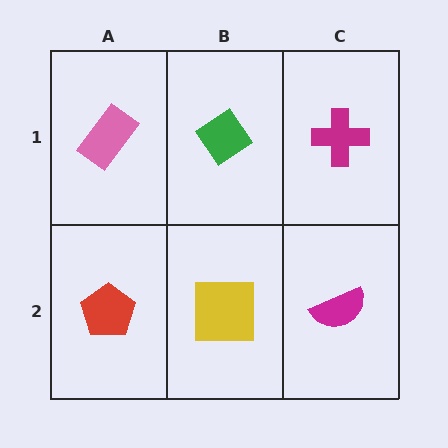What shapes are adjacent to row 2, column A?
A pink rectangle (row 1, column A), a yellow square (row 2, column B).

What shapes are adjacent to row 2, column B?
A green diamond (row 1, column B), a red pentagon (row 2, column A), a magenta semicircle (row 2, column C).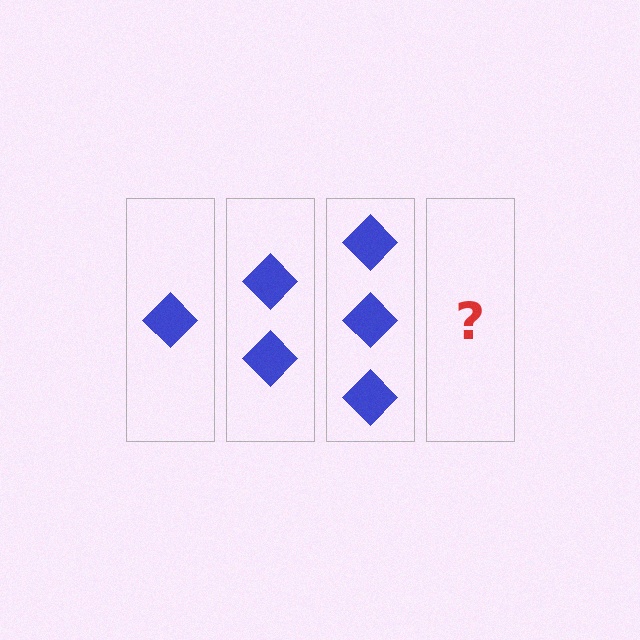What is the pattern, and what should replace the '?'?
The pattern is that each step adds one more diamond. The '?' should be 4 diamonds.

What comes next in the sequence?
The next element should be 4 diamonds.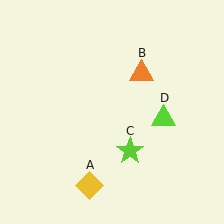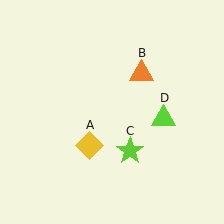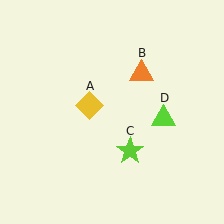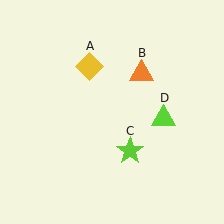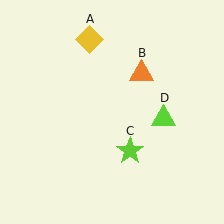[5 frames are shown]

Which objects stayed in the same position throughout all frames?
Orange triangle (object B) and lime star (object C) and lime triangle (object D) remained stationary.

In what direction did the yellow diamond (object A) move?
The yellow diamond (object A) moved up.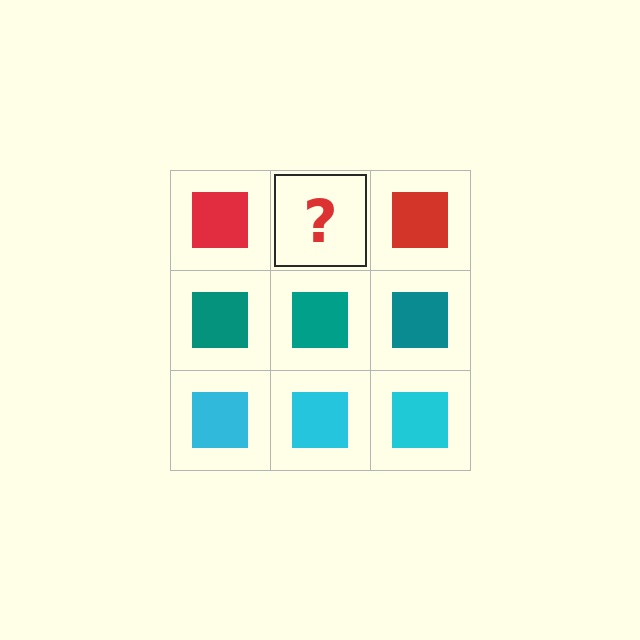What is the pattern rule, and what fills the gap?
The rule is that each row has a consistent color. The gap should be filled with a red square.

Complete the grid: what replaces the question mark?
The question mark should be replaced with a red square.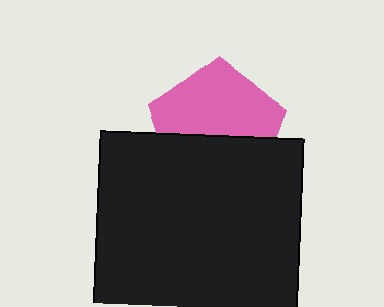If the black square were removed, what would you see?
You would see the complete pink pentagon.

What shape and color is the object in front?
The object in front is a black square.